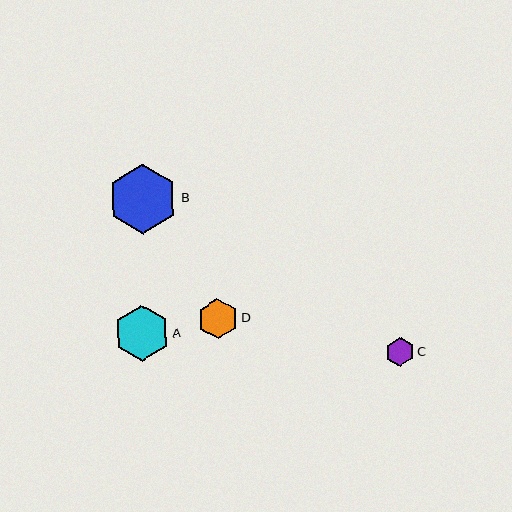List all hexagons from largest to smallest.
From largest to smallest: B, A, D, C.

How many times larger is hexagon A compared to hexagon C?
Hexagon A is approximately 1.9 times the size of hexagon C.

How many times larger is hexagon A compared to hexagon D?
Hexagon A is approximately 1.4 times the size of hexagon D.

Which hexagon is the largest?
Hexagon B is the largest with a size of approximately 69 pixels.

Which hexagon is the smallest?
Hexagon C is the smallest with a size of approximately 29 pixels.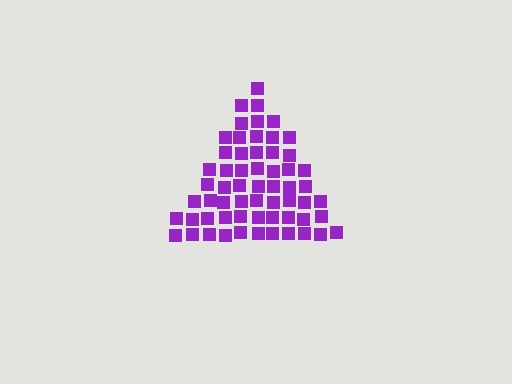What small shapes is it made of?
It is made of small squares.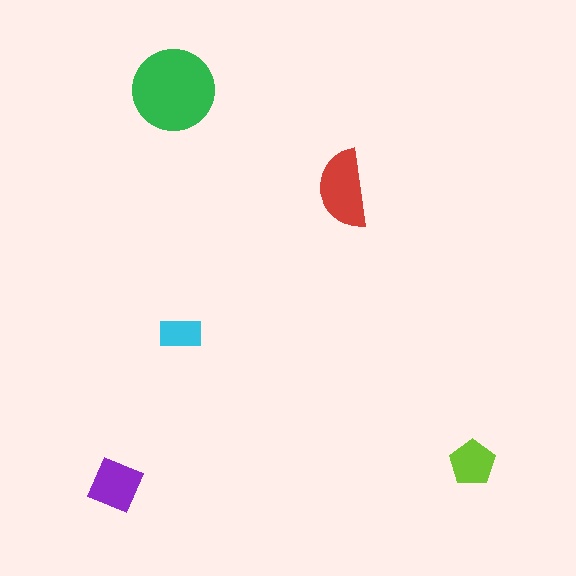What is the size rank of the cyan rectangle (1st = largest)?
5th.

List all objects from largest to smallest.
The green circle, the red semicircle, the purple diamond, the lime pentagon, the cyan rectangle.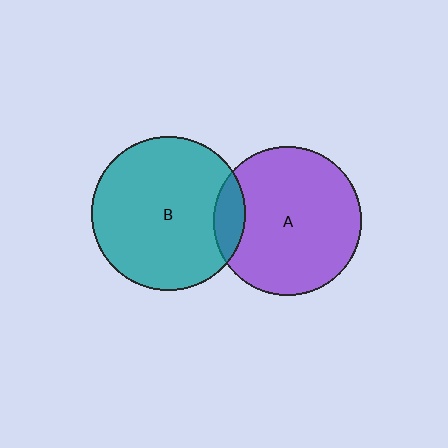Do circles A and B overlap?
Yes.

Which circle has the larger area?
Circle B (teal).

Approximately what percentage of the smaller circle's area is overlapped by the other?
Approximately 10%.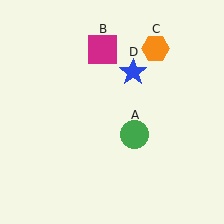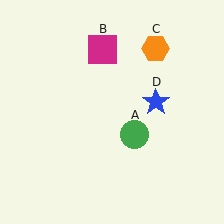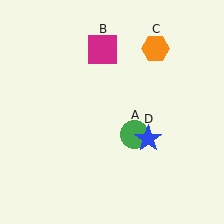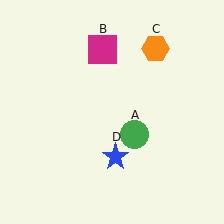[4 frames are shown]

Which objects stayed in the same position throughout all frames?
Green circle (object A) and magenta square (object B) and orange hexagon (object C) remained stationary.